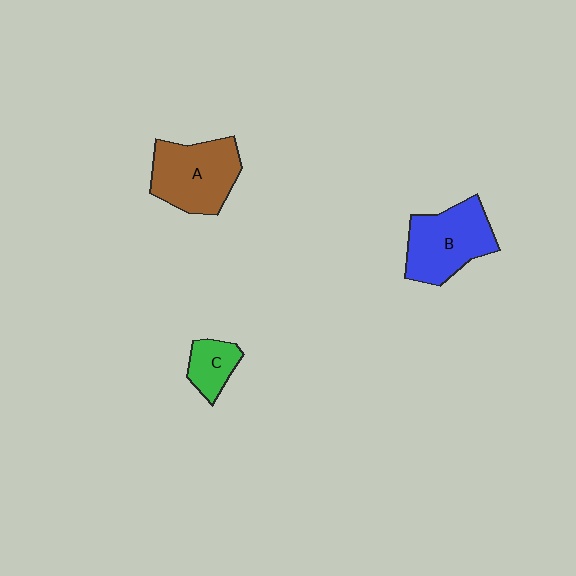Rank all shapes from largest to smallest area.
From largest to smallest: A (brown), B (blue), C (green).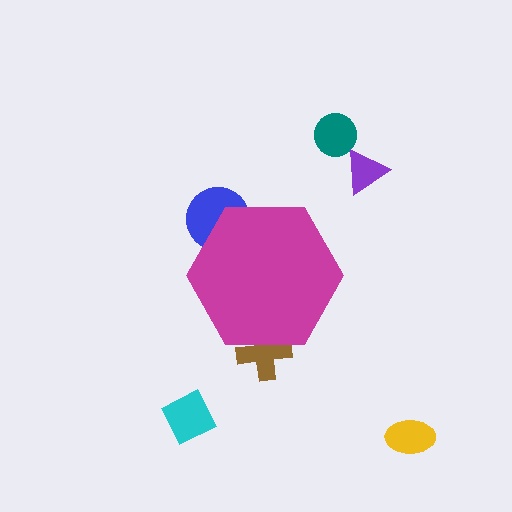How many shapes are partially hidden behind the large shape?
2 shapes are partially hidden.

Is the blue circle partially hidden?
Yes, the blue circle is partially hidden behind the magenta hexagon.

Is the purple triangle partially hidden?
No, the purple triangle is fully visible.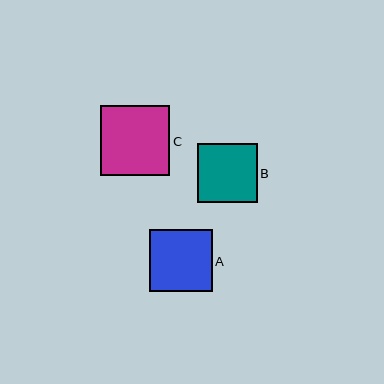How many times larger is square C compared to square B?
Square C is approximately 1.2 times the size of square B.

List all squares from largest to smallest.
From largest to smallest: C, A, B.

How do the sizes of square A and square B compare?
Square A and square B are approximately the same size.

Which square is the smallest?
Square B is the smallest with a size of approximately 59 pixels.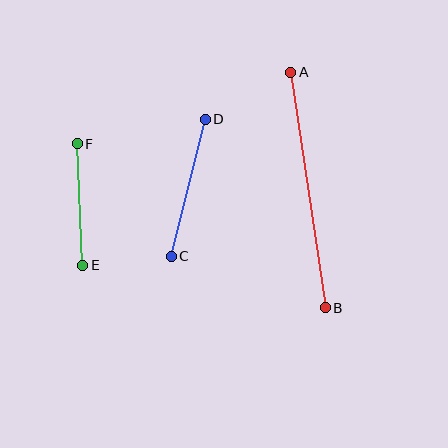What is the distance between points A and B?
The distance is approximately 238 pixels.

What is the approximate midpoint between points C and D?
The midpoint is at approximately (188, 188) pixels.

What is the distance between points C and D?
The distance is approximately 141 pixels.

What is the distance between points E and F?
The distance is approximately 121 pixels.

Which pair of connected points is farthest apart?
Points A and B are farthest apart.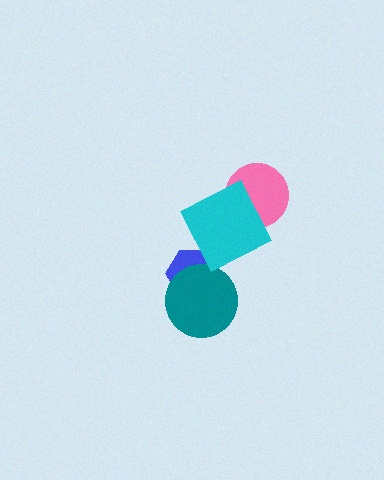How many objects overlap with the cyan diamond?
2 objects overlap with the cyan diamond.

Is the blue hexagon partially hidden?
Yes, it is partially covered by another shape.